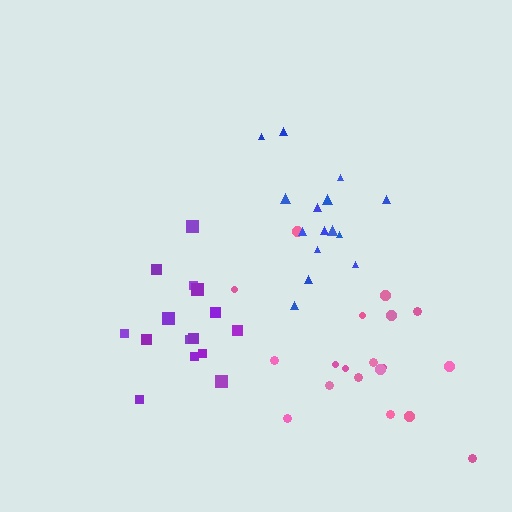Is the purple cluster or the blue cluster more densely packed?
Purple.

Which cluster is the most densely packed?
Purple.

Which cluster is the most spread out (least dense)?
Pink.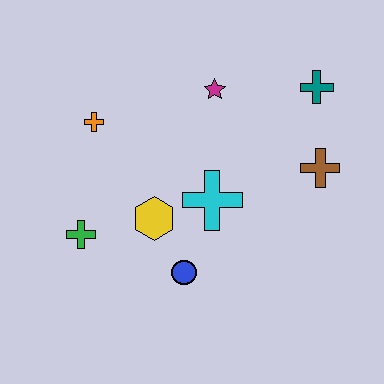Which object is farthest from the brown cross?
The green cross is farthest from the brown cross.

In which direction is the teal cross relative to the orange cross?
The teal cross is to the right of the orange cross.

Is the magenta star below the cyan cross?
No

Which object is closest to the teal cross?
The brown cross is closest to the teal cross.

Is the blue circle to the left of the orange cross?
No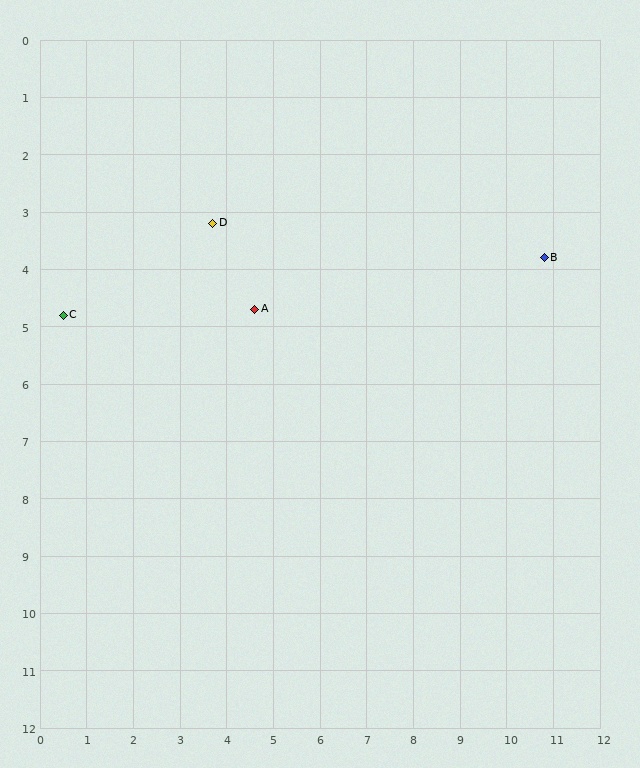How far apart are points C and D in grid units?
Points C and D are about 3.6 grid units apart.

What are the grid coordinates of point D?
Point D is at approximately (3.7, 3.2).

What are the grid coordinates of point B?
Point B is at approximately (10.8, 3.8).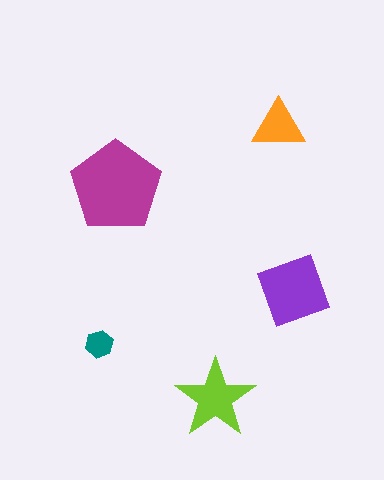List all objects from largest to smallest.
The magenta pentagon, the purple diamond, the lime star, the orange triangle, the teal hexagon.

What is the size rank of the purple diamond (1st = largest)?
2nd.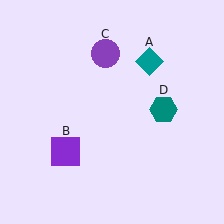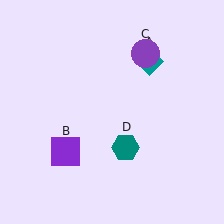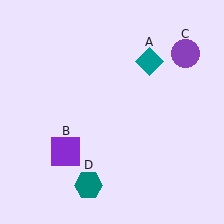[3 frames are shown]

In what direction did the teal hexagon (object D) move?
The teal hexagon (object D) moved down and to the left.